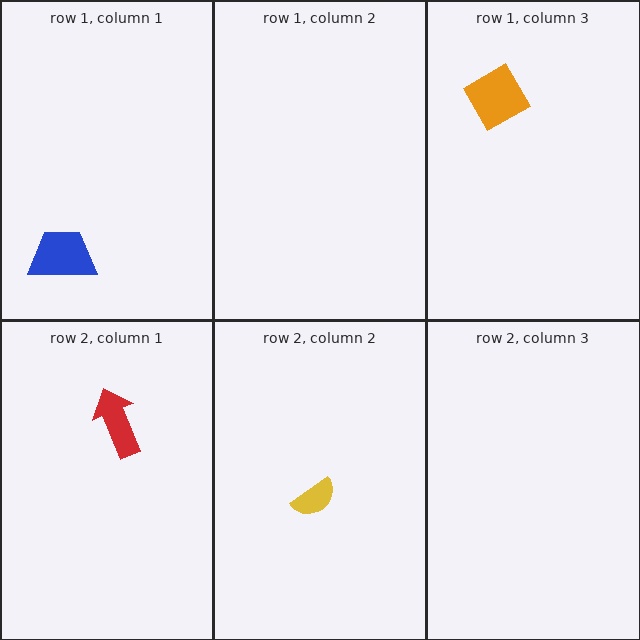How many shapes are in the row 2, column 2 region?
1.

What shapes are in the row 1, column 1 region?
The blue trapezoid.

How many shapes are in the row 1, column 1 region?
1.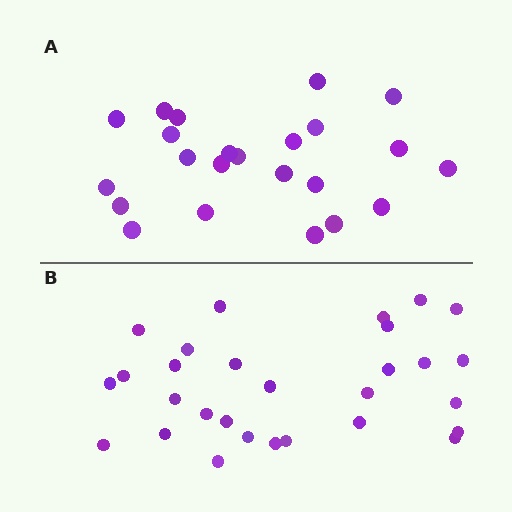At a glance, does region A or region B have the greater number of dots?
Region B (the bottom region) has more dots.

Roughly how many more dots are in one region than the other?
Region B has about 6 more dots than region A.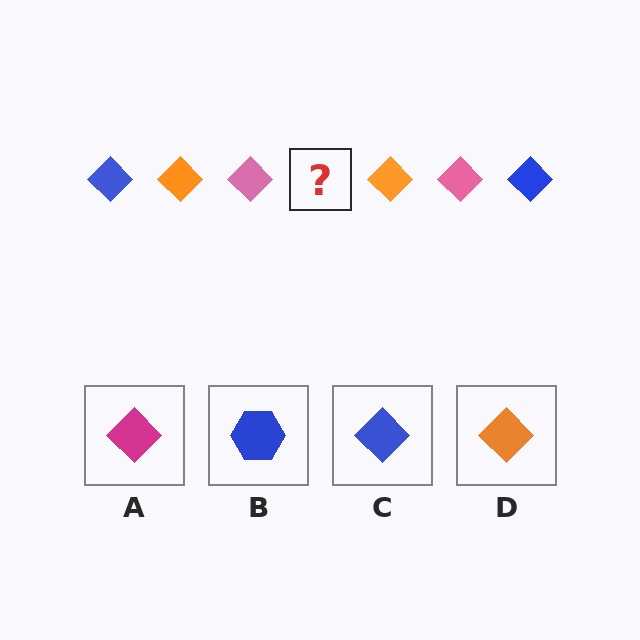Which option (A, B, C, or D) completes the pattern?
C.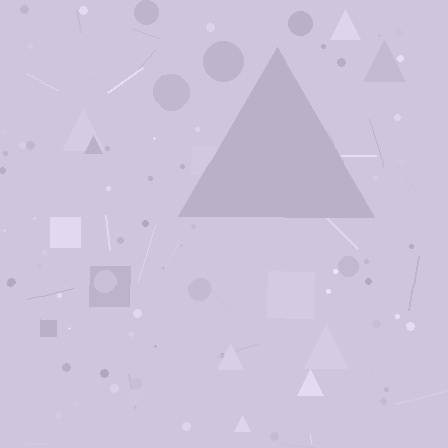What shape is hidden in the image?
A triangle is hidden in the image.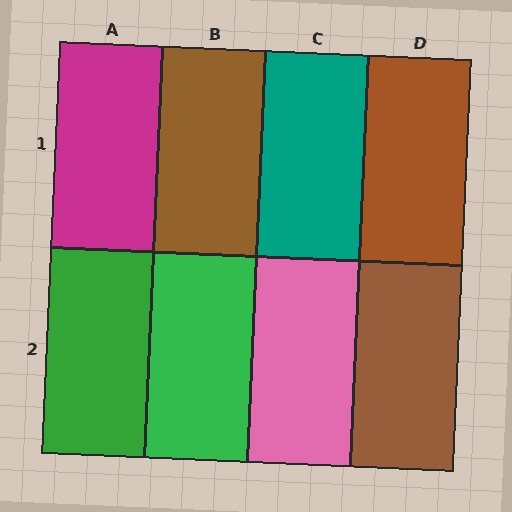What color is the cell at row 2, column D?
Brown.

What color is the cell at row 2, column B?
Green.